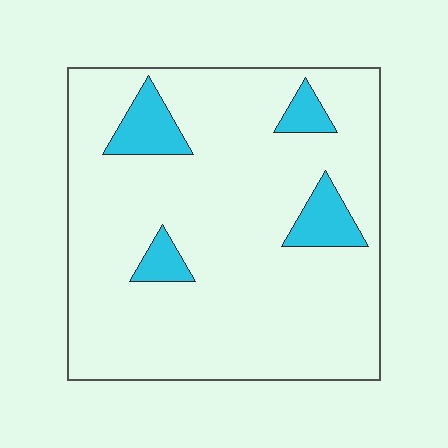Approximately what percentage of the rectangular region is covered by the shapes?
Approximately 10%.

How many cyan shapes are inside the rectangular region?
4.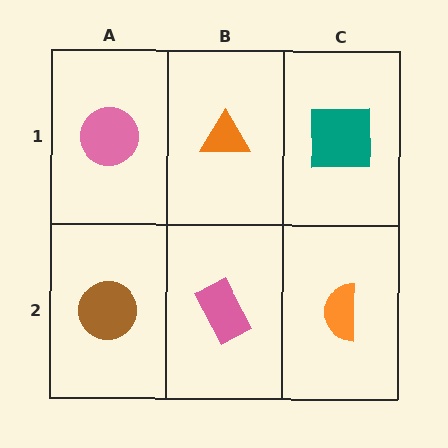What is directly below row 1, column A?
A brown circle.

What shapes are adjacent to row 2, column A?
A pink circle (row 1, column A), a pink rectangle (row 2, column B).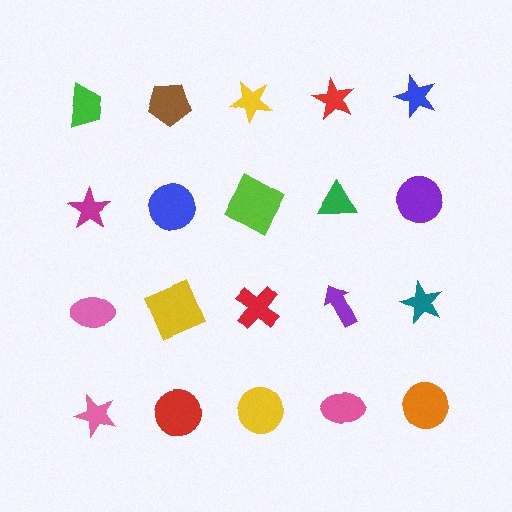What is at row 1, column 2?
A brown pentagon.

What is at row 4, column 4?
A pink ellipse.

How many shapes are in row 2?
5 shapes.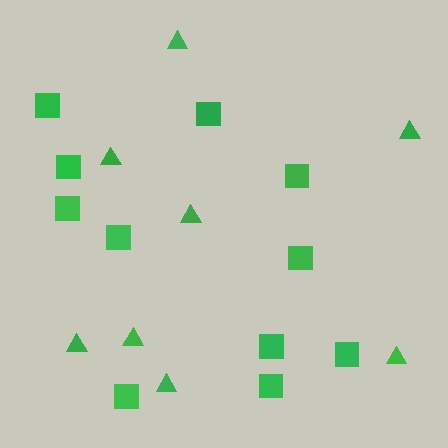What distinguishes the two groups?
There are 2 groups: one group of triangles (8) and one group of squares (11).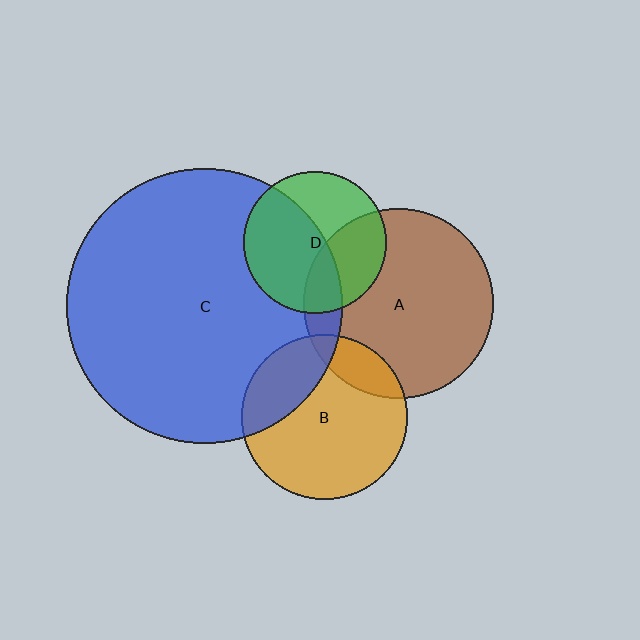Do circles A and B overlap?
Yes.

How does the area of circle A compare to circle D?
Approximately 1.8 times.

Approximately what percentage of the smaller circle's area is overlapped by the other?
Approximately 15%.